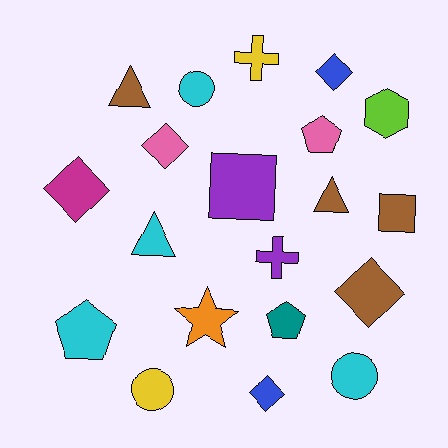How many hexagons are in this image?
There is 1 hexagon.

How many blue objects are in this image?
There are 2 blue objects.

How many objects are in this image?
There are 20 objects.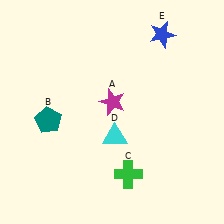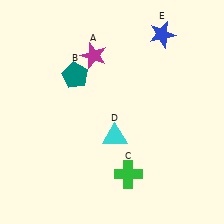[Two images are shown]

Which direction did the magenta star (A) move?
The magenta star (A) moved up.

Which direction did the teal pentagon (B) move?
The teal pentagon (B) moved up.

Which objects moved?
The objects that moved are: the magenta star (A), the teal pentagon (B).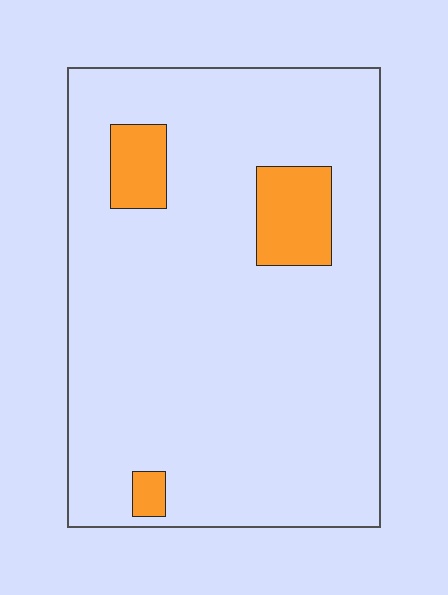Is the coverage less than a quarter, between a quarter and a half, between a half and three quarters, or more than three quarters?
Less than a quarter.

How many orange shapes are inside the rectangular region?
3.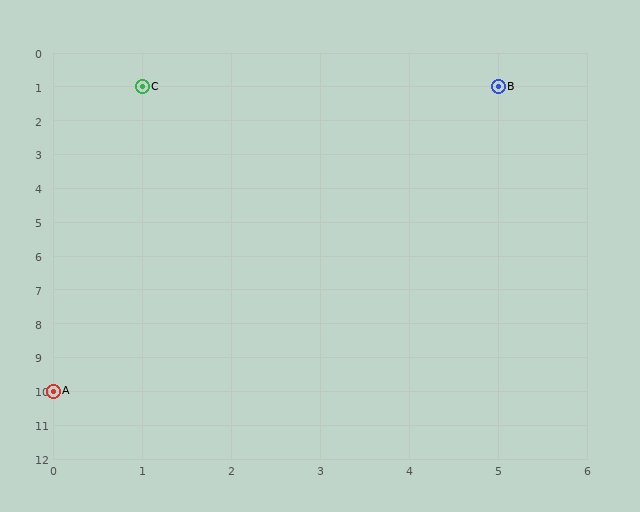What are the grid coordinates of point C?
Point C is at grid coordinates (1, 1).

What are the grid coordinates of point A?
Point A is at grid coordinates (0, 10).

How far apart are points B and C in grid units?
Points B and C are 4 columns apart.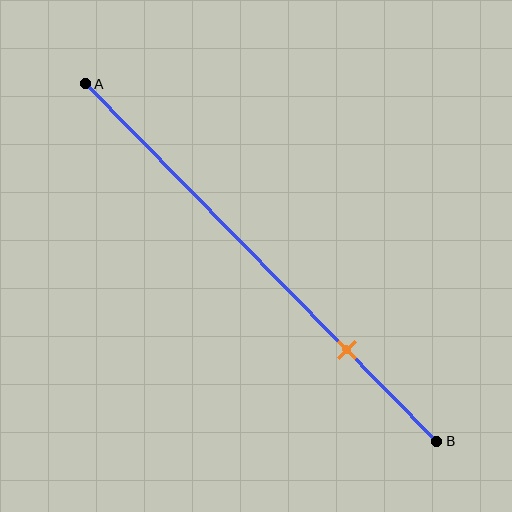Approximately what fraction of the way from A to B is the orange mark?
The orange mark is approximately 75% of the way from A to B.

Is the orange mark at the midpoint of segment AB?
No, the mark is at about 75% from A, not at the 50% midpoint.